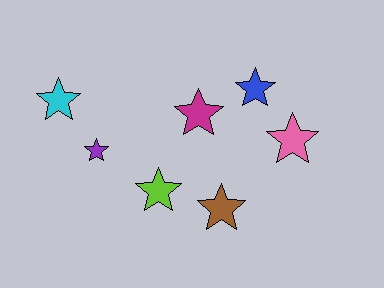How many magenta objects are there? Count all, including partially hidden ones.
There is 1 magenta object.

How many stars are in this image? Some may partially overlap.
There are 7 stars.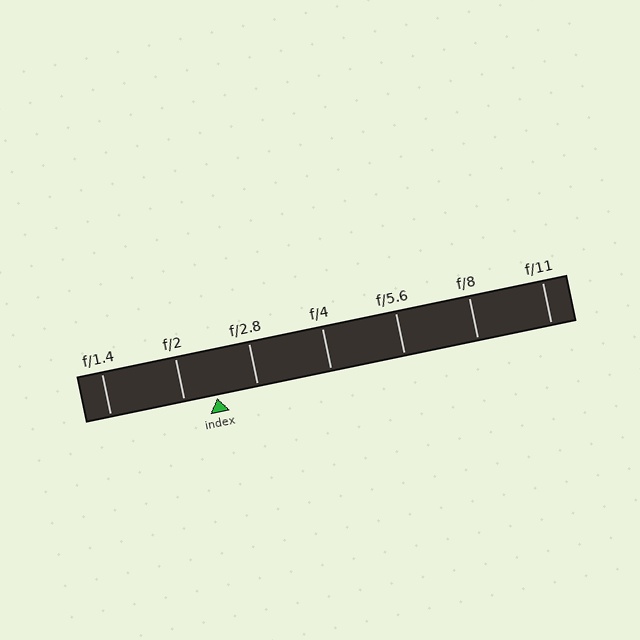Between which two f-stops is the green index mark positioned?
The index mark is between f/2 and f/2.8.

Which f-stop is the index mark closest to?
The index mark is closest to f/2.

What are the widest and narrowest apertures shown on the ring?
The widest aperture shown is f/1.4 and the narrowest is f/11.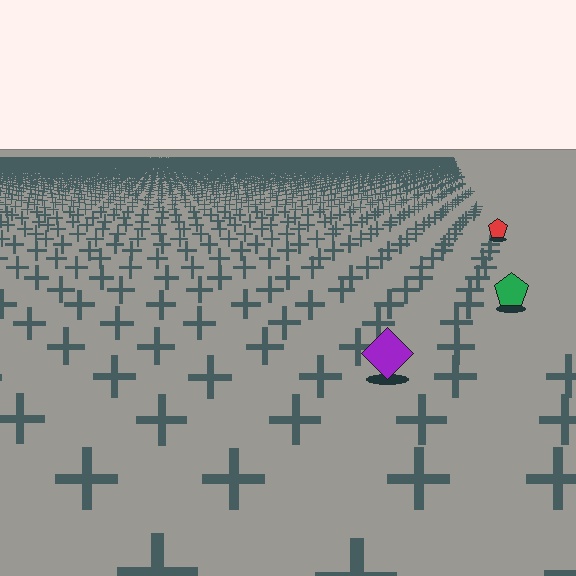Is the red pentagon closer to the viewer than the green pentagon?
No. The green pentagon is closer — you can tell from the texture gradient: the ground texture is coarser near it.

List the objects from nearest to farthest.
From nearest to farthest: the purple diamond, the green pentagon, the red pentagon.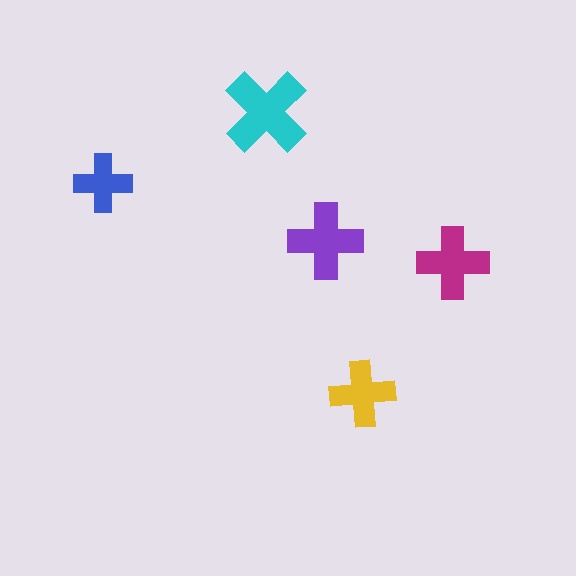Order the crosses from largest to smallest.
the cyan one, the purple one, the magenta one, the yellow one, the blue one.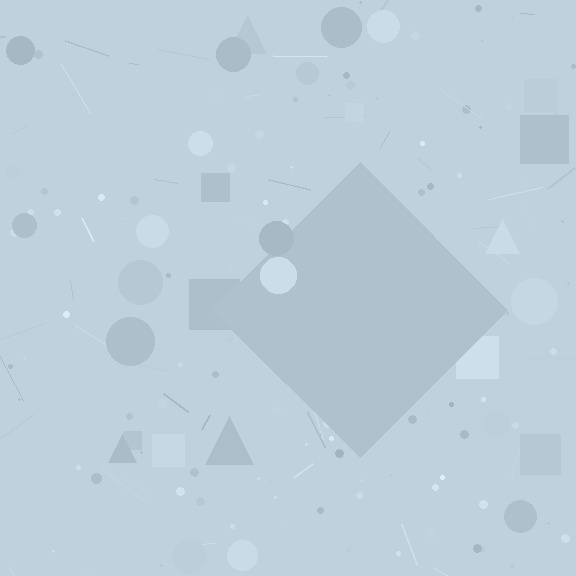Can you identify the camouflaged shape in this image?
The camouflaged shape is a diamond.